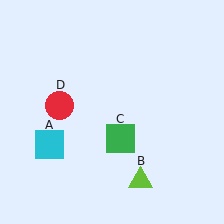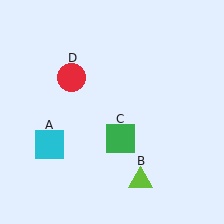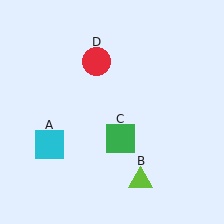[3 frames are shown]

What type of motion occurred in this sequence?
The red circle (object D) rotated clockwise around the center of the scene.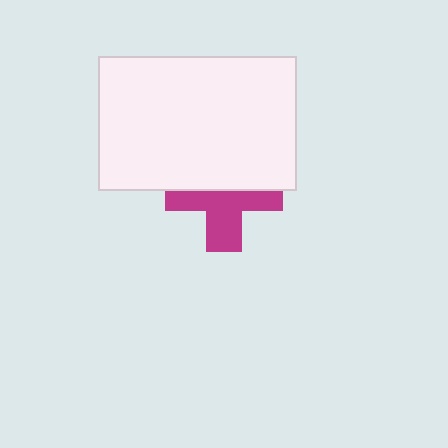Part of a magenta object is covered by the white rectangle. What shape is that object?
It is a cross.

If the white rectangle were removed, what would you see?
You would see the complete magenta cross.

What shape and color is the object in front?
The object in front is a white rectangle.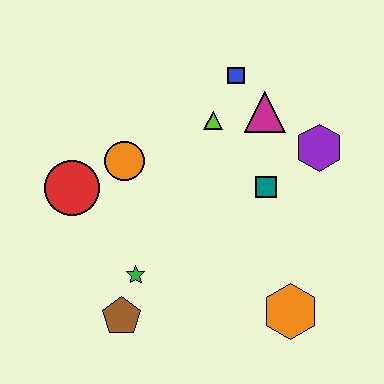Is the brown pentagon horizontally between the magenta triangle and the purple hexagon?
No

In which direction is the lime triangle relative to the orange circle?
The lime triangle is to the right of the orange circle.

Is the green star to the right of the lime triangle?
No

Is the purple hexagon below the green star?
No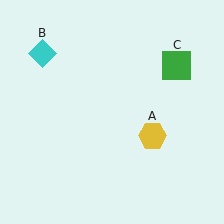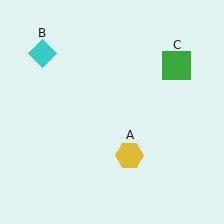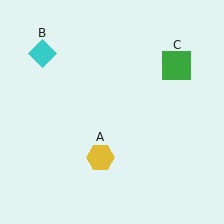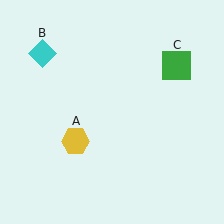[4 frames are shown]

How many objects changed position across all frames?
1 object changed position: yellow hexagon (object A).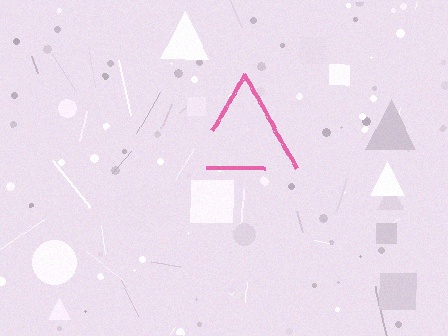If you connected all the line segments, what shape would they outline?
They would outline a triangle.